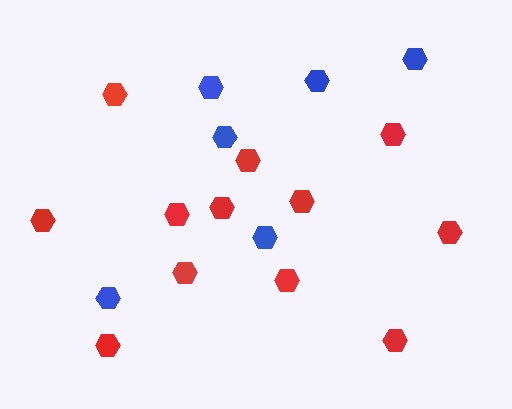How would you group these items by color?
There are 2 groups: one group of red hexagons (12) and one group of blue hexagons (6).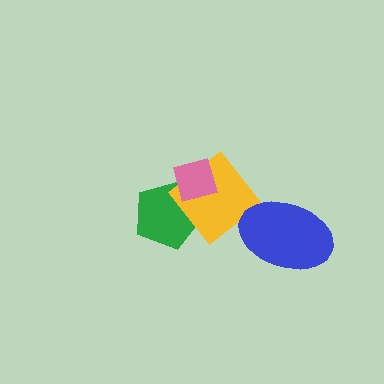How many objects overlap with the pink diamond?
2 objects overlap with the pink diamond.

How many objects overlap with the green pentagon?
2 objects overlap with the green pentagon.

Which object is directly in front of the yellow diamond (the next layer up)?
The pink diamond is directly in front of the yellow diamond.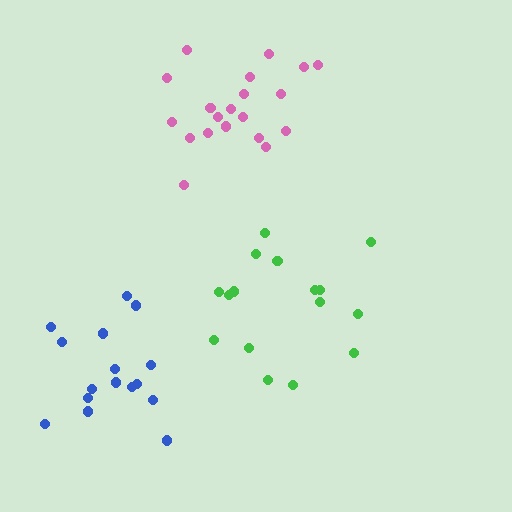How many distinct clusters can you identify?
There are 3 distinct clusters.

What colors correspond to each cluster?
The clusters are colored: green, pink, blue.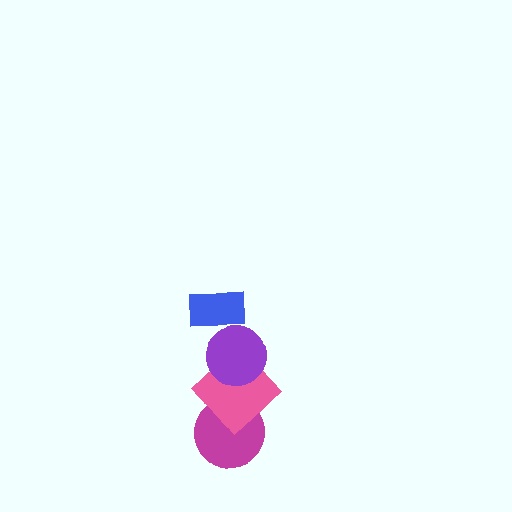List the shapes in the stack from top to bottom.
From top to bottom: the blue rectangle, the purple circle, the pink diamond, the magenta circle.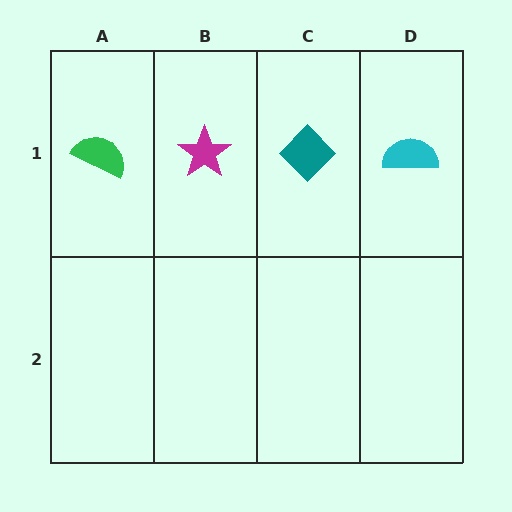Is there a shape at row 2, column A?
No, that cell is empty.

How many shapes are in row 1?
4 shapes.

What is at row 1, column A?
A green semicircle.